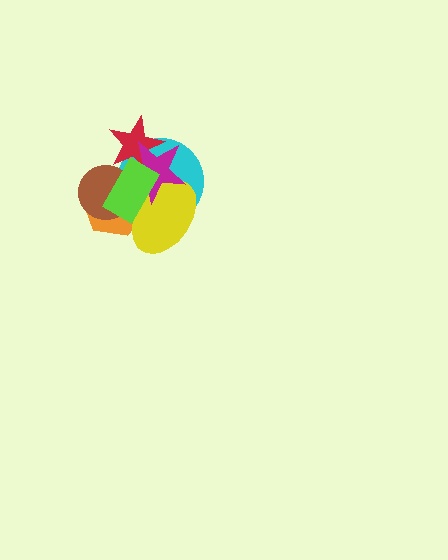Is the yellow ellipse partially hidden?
Yes, it is partially covered by another shape.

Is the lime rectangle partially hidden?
No, no other shape covers it.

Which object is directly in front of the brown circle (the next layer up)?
The magenta star is directly in front of the brown circle.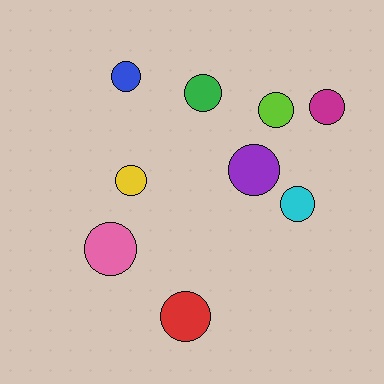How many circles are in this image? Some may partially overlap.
There are 9 circles.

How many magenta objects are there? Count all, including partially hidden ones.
There is 1 magenta object.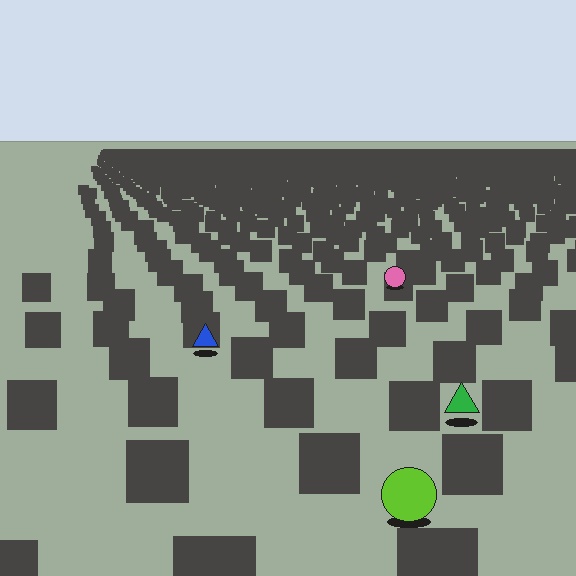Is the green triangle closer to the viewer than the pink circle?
Yes. The green triangle is closer — you can tell from the texture gradient: the ground texture is coarser near it.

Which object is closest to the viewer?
The lime circle is closest. The texture marks near it are larger and more spread out.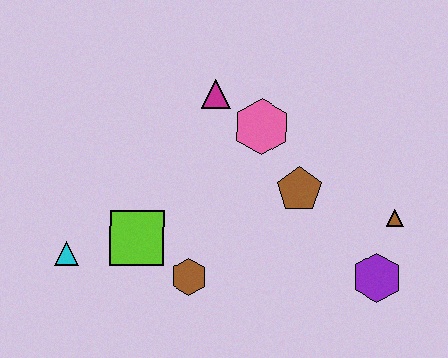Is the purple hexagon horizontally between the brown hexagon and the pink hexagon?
No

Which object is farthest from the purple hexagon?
The cyan triangle is farthest from the purple hexagon.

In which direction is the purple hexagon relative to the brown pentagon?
The purple hexagon is below the brown pentagon.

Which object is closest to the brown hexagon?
The lime square is closest to the brown hexagon.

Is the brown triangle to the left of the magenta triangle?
No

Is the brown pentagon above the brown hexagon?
Yes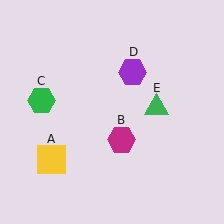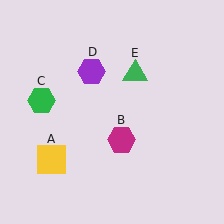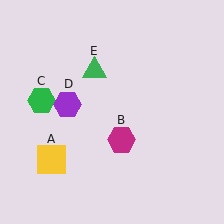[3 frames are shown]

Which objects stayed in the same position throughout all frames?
Yellow square (object A) and magenta hexagon (object B) and green hexagon (object C) remained stationary.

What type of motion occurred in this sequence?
The purple hexagon (object D), green triangle (object E) rotated counterclockwise around the center of the scene.